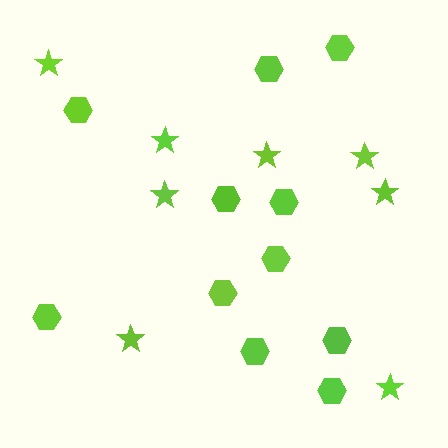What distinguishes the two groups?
There are 2 groups: one group of stars (8) and one group of hexagons (11).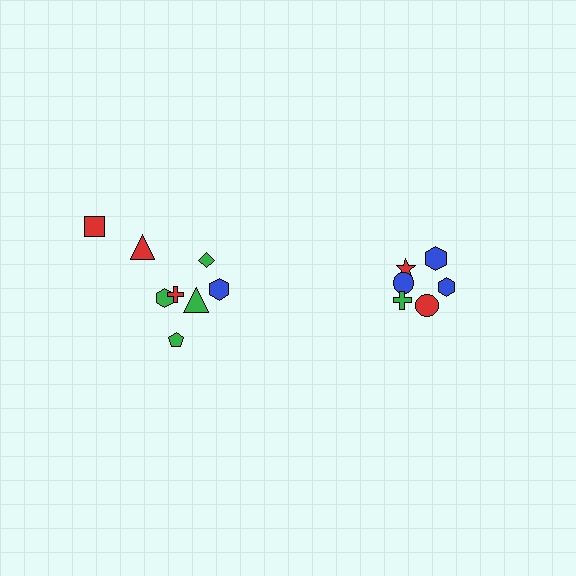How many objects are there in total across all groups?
There are 14 objects.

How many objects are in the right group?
There are 6 objects.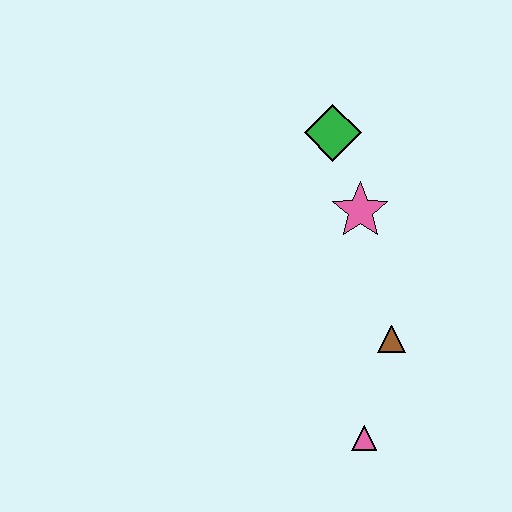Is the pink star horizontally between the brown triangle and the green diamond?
Yes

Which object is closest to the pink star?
The green diamond is closest to the pink star.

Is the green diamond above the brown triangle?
Yes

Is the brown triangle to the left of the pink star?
No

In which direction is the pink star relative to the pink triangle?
The pink star is above the pink triangle.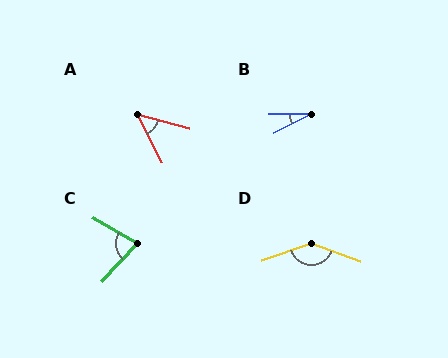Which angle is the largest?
D, at approximately 141 degrees.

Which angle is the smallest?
B, at approximately 26 degrees.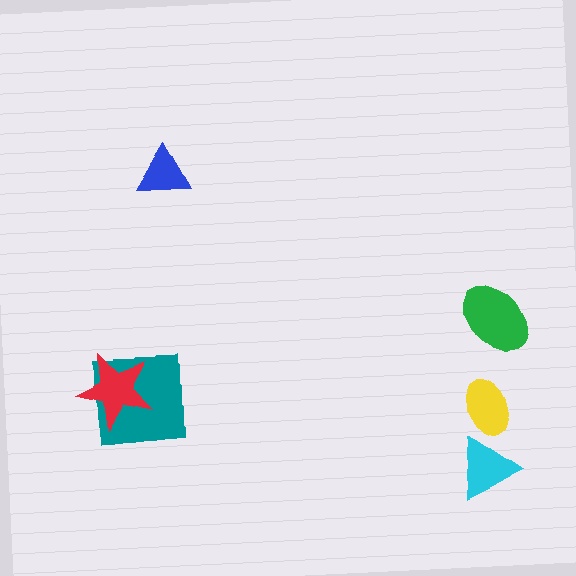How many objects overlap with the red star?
1 object overlaps with the red star.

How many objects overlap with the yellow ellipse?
0 objects overlap with the yellow ellipse.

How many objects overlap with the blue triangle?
0 objects overlap with the blue triangle.